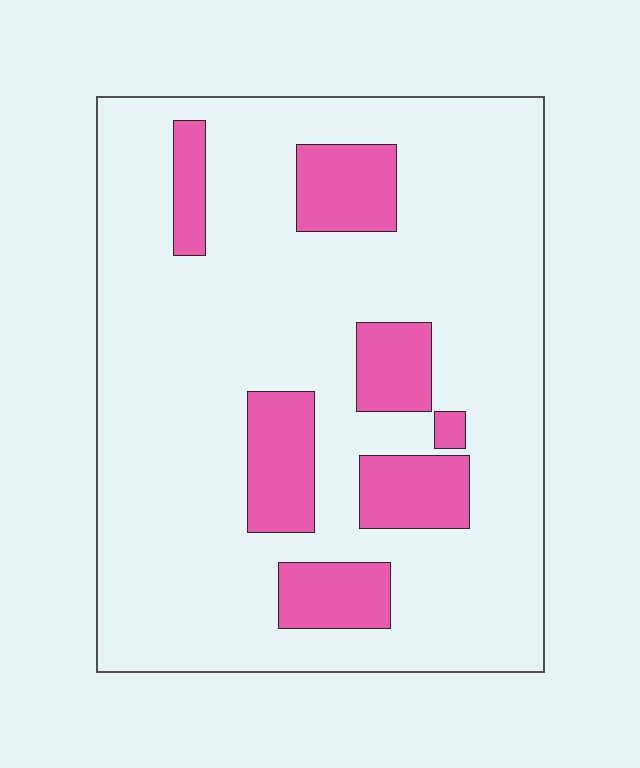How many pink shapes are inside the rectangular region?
7.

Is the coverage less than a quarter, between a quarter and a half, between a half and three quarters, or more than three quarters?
Less than a quarter.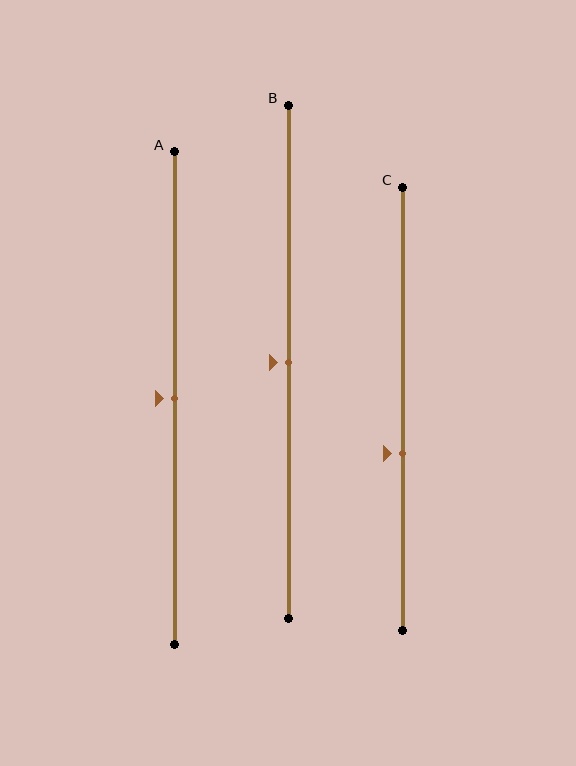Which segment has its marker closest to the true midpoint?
Segment A has its marker closest to the true midpoint.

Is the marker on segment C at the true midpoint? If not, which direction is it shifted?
No, the marker on segment C is shifted downward by about 10% of the segment length.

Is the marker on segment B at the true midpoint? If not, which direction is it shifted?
Yes, the marker on segment B is at the true midpoint.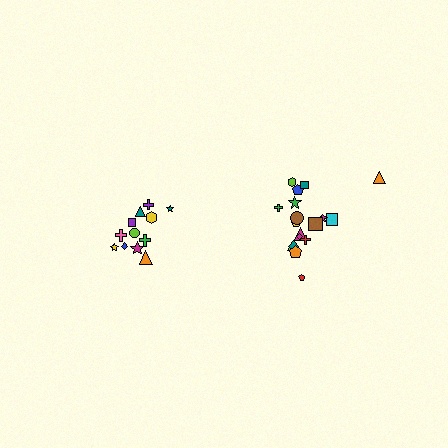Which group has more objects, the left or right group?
The right group.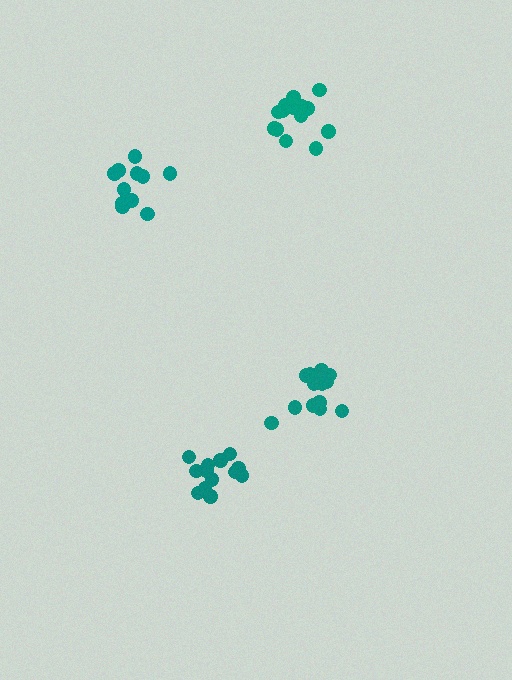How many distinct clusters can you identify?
There are 4 distinct clusters.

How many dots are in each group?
Group 1: 14 dots, Group 2: 13 dots, Group 3: 11 dots, Group 4: 13 dots (51 total).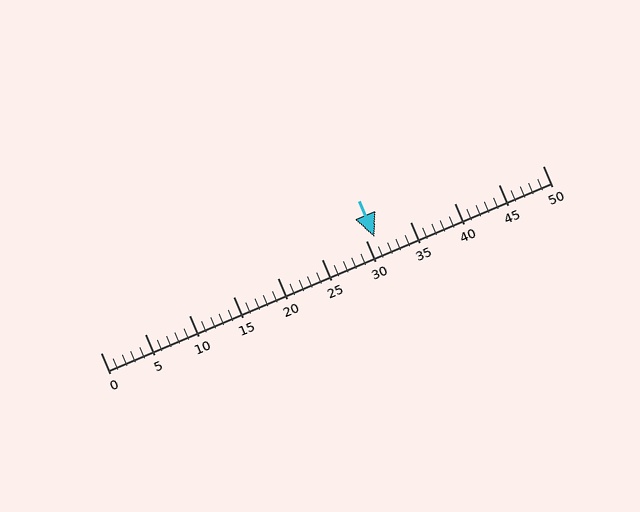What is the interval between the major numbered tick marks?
The major tick marks are spaced 5 units apart.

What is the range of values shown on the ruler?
The ruler shows values from 0 to 50.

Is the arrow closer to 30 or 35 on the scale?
The arrow is closer to 30.